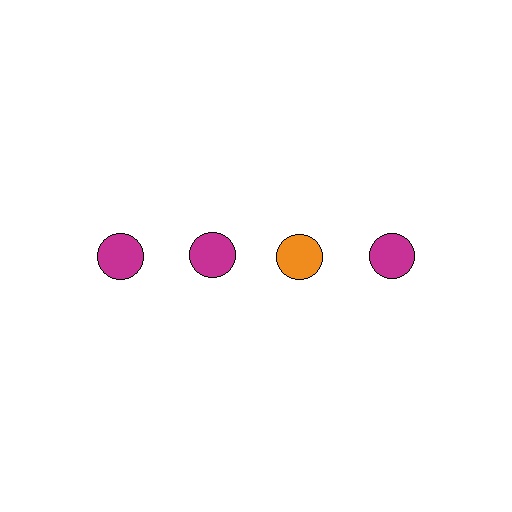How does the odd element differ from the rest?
It has a different color: orange instead of magenta.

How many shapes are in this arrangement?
There are 4 shapes arranged in a grid pattern.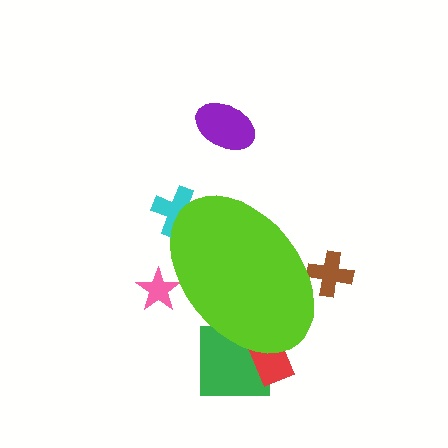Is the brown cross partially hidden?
Yes, the brown cross is partially hidden behind the lime ellipse.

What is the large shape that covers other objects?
A lime ellipse.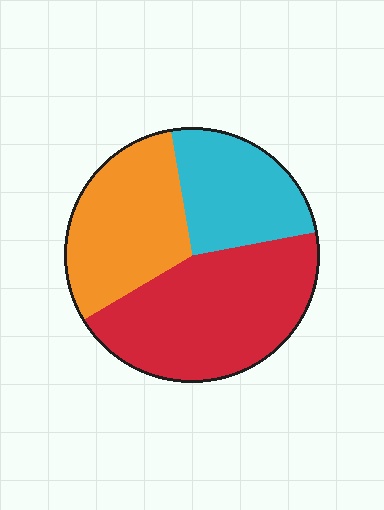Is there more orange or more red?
Red.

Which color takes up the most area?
Red, at roughly 45%.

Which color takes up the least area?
Cyan, at roughly 25%.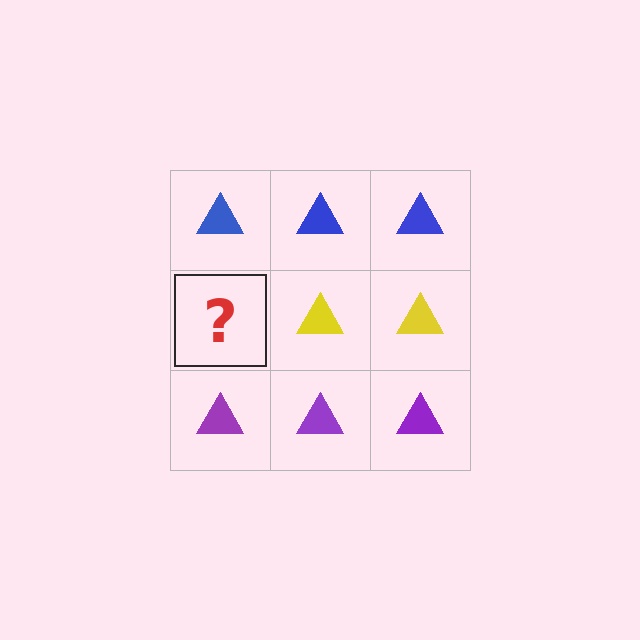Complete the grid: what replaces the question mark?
The question mark should be replaced with a yellow triangle.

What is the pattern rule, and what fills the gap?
The rule is that each row has a consistent color. The gap should be filled with a yellow triangle.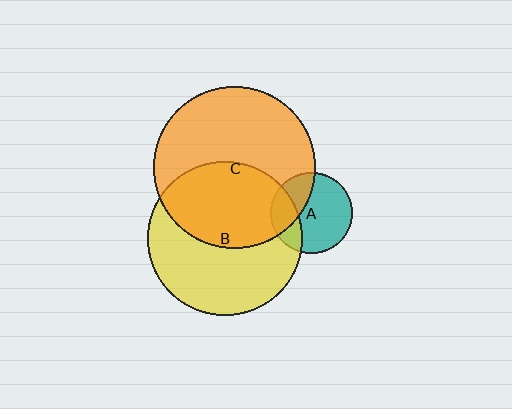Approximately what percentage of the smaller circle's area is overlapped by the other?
Approximately 45%.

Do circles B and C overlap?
Yes.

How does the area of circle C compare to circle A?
Approximately 3.9 times.